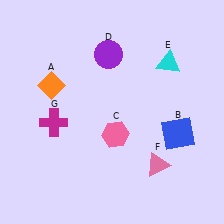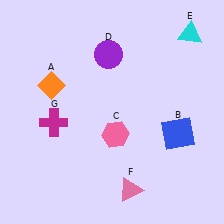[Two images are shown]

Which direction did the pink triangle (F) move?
The pink triangle (F) moved left.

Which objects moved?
The objects that moved are: the cyan triangle (E), the pink triangle (F).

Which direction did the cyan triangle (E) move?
The cyan triangle (E) moved up.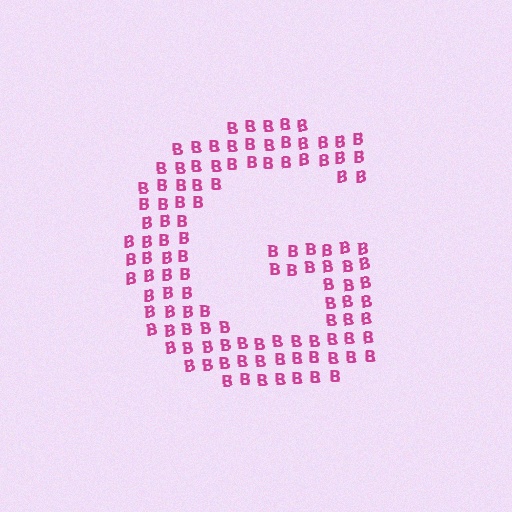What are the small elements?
The small elements are letter B's.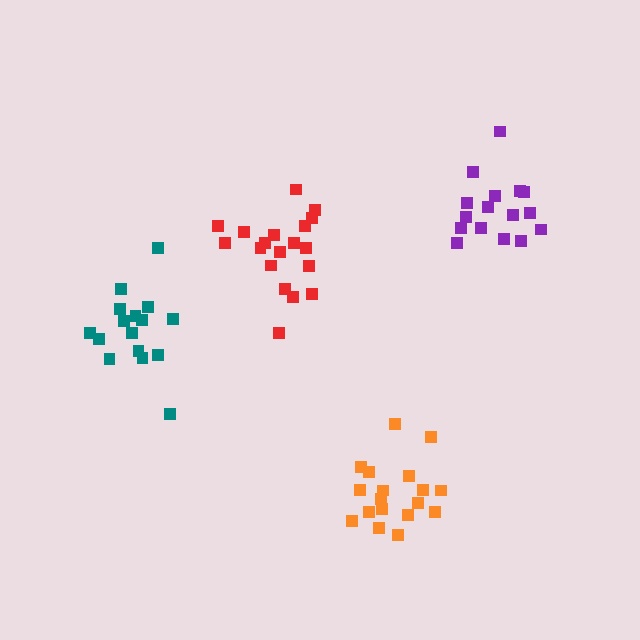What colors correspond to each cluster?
The clusters are colored: red, orange, purple, teal.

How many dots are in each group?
Group 1: 19 dots, Group 2: 18 dots, Group 3: 16 dots, Group 4: 16 dots (69 total).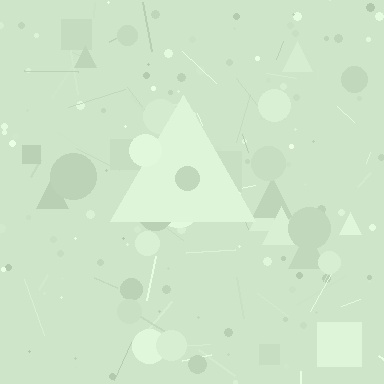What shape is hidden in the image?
A triangle is hidden in the image.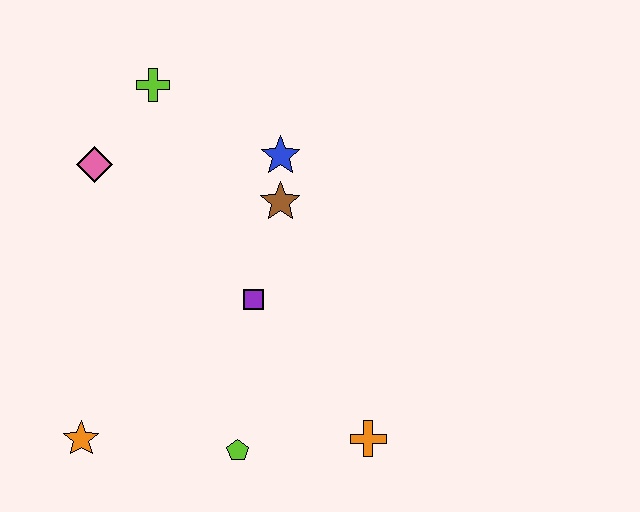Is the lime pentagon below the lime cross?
Yes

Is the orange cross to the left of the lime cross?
No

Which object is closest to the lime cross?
The pink diamond is closest to the lime cross.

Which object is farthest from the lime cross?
The orange cross is farthest from the lime cross.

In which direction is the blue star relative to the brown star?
The blue star is above the brown star.